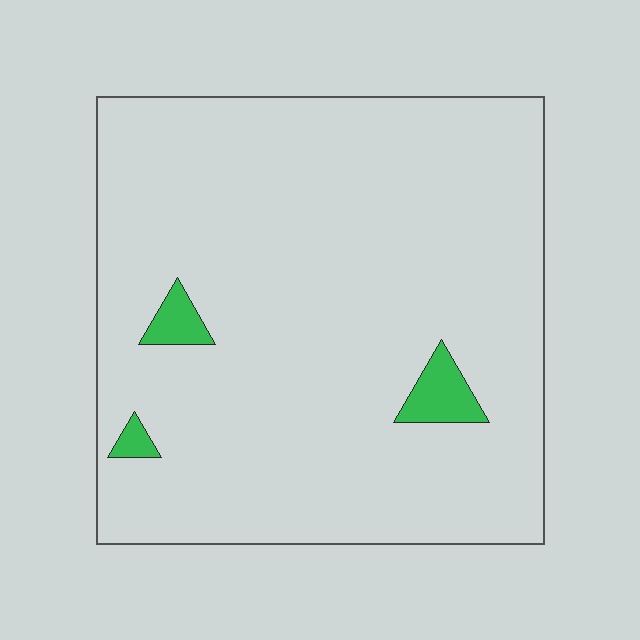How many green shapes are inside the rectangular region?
3.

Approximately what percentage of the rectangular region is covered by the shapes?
Approximately 5%.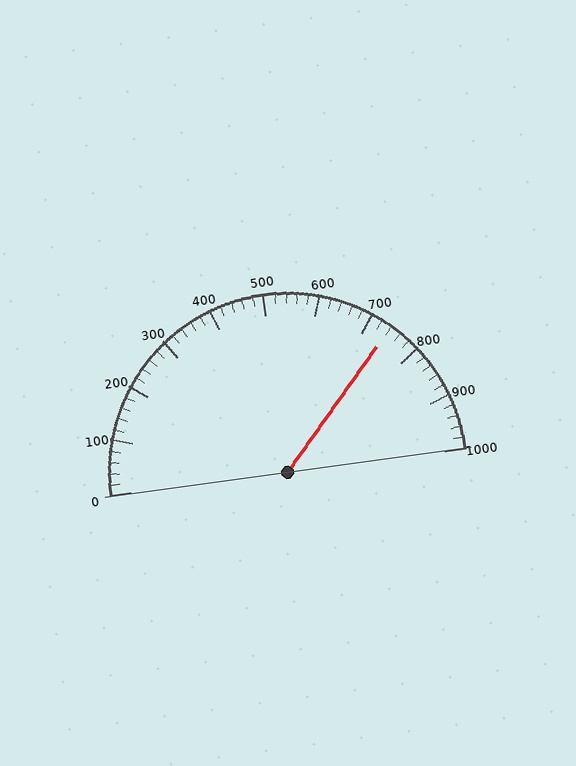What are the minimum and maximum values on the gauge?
The gauge ranges from 0 to 1000.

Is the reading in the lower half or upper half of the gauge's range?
The reading is in the upper half of the range (0 to 1000).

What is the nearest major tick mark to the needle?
The nearest major tick mark is 700.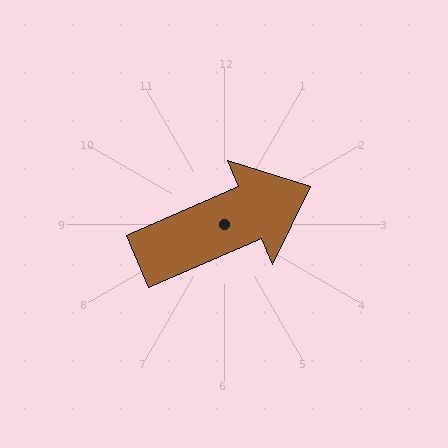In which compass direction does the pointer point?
Northeast.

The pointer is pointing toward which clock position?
Roughly 2 o'clock.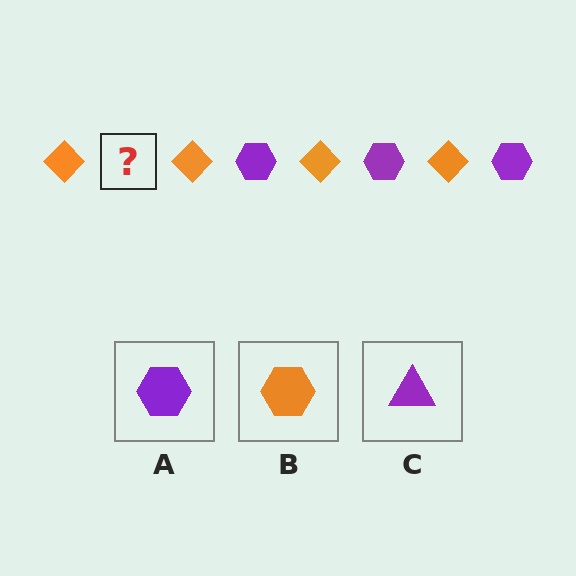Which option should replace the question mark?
Option A.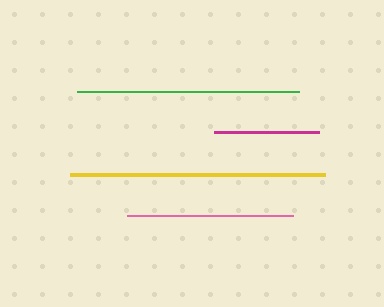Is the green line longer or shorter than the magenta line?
The green line is longer than the magenta line.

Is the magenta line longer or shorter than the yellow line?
The yellow line is longer than the magenta line.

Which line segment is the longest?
The yellow line is the longest at approximately 255 pixels.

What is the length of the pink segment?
The pink segment is approximately 166 pixels long.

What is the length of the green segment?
The green segment is approximately 223 pixels long.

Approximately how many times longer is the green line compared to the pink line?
The green line is approximately 1.3 times the length of the pink line.